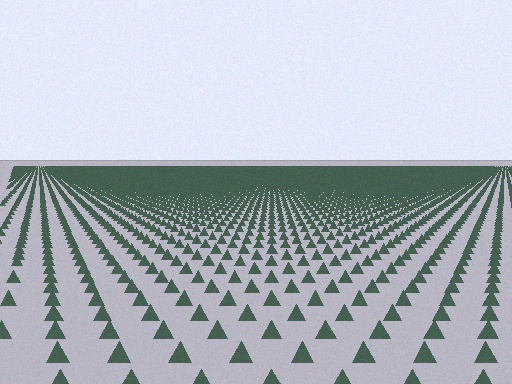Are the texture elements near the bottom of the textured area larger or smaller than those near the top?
Larger. Near the bottom, elements are closer to the viewer and appear at a bigger on-screen size.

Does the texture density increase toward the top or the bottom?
Density increases toward the top.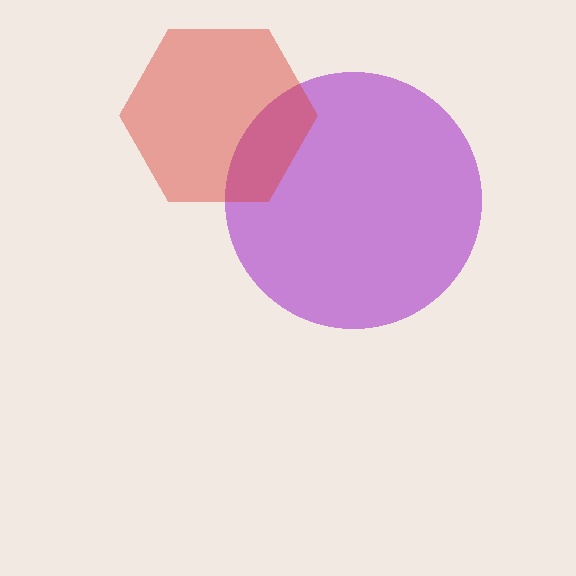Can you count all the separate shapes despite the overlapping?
Yes, there are 2 separate shapes.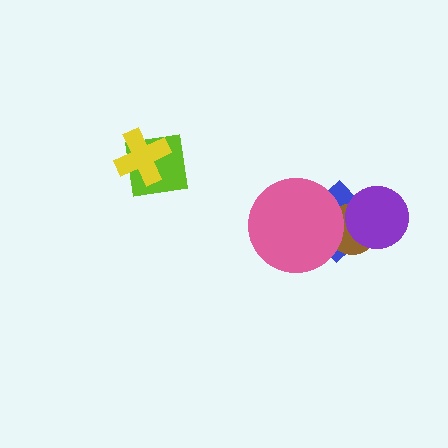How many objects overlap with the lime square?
1 object overlaps with the lime square.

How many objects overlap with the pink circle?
2 objects overlap with the pink circle.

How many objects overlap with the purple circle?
2 objects overlap with the purple circle.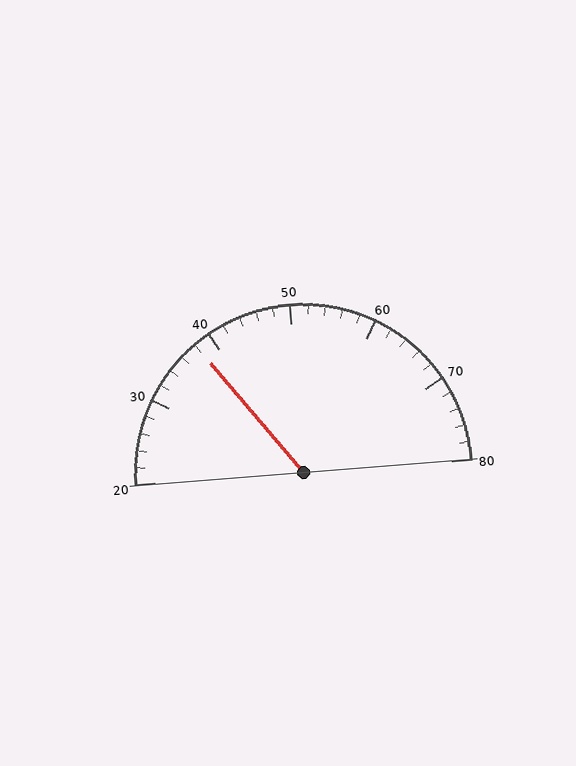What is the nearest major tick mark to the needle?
The nearest major tick mark is 40.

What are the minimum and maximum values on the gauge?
The gauge ranges from 20 to 80.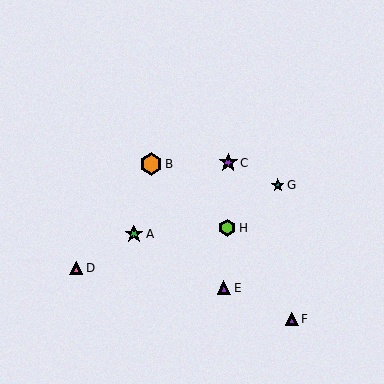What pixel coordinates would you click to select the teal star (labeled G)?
Click at (278, 185) to select the teal star G.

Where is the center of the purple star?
The center of the purple star is at (228, 163).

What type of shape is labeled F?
Shape F is a purple triangle.